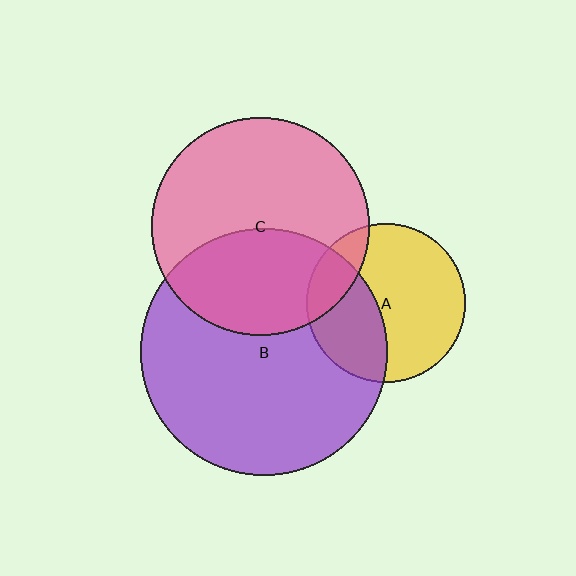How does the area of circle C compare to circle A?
Approximately 1.9 times.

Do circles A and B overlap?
Yes.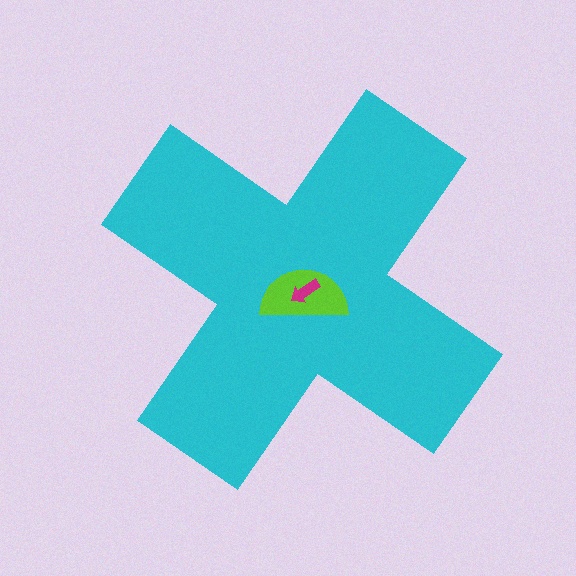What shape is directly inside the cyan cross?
The lime semicircle.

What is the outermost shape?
The cyan cross.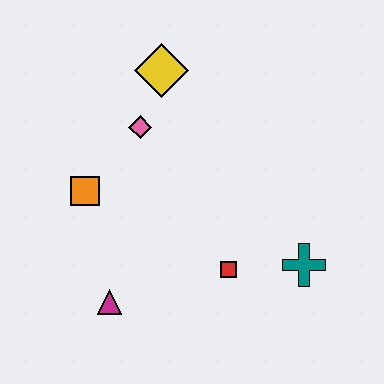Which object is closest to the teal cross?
The red square is closest to the teal cross.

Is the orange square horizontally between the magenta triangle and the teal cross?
No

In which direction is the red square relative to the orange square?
The red square is to the right of the orange square.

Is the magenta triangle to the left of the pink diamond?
Yes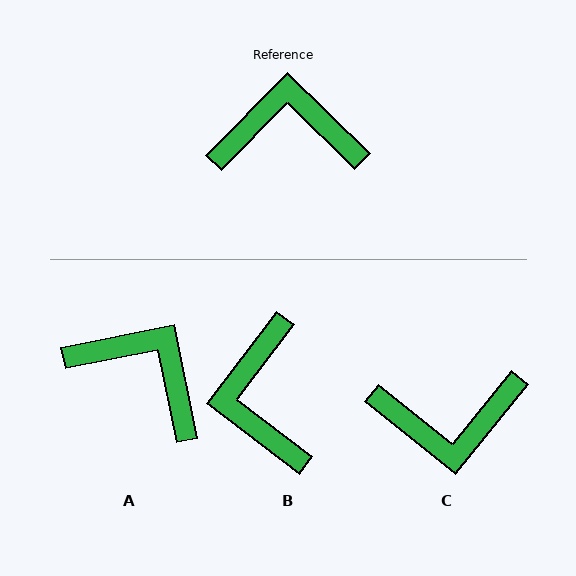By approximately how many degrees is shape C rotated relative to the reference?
Approximately 175 degrees clockwise.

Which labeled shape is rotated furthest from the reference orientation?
C, about 175 degrees away.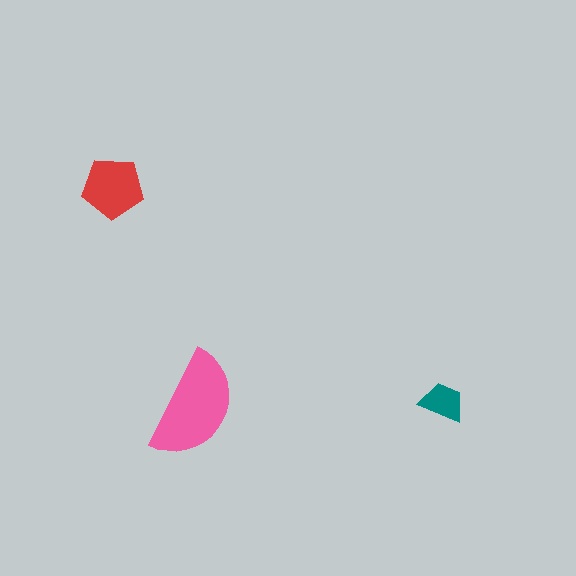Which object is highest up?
The red pentagon is topmost.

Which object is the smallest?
The teal trapezoid.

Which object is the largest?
The pink semicircle.